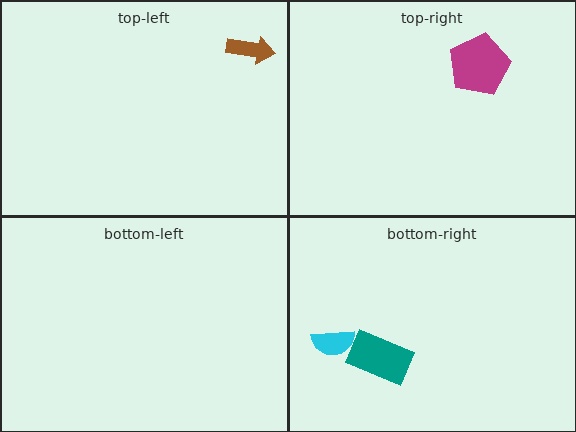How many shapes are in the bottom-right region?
2.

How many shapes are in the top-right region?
1.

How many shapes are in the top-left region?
1.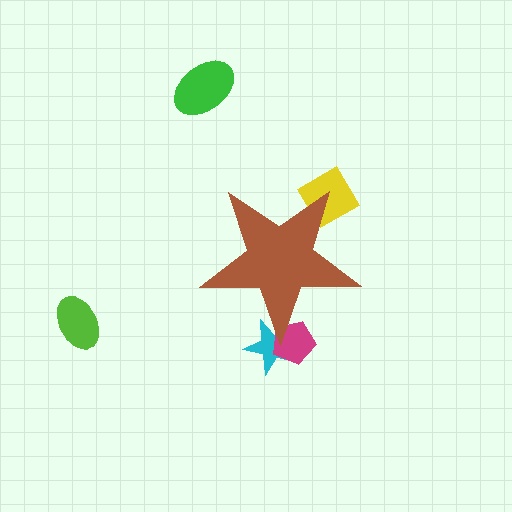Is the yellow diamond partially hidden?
Yes, the yellow diamond is partially hidden behind the brown star.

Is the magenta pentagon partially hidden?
Yes, the magenta pentagon is partially hidden behind the brown star.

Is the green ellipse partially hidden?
No, the green ellipse is fully visible.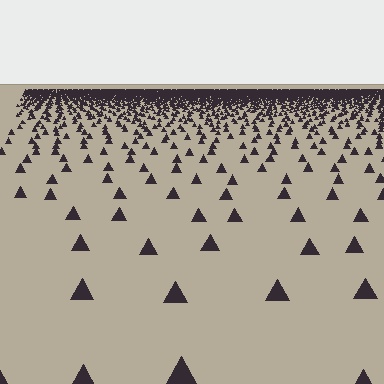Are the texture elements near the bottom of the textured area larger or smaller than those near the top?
Larger. Near the bottom, elements are closer to the viewer and appear at a bigger on-screen size.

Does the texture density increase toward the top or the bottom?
Density increases toward the top.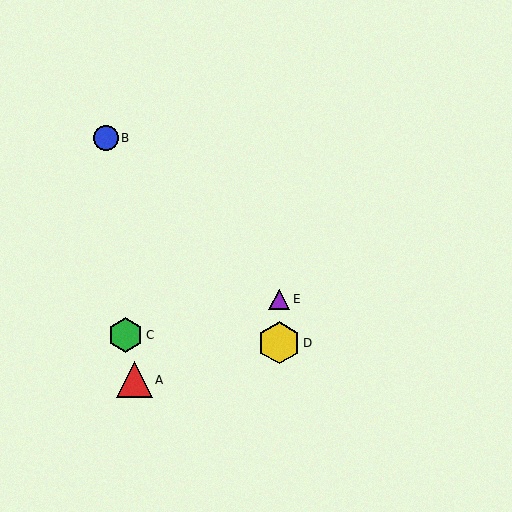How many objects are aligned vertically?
2 objects (D, E) are aligned vertically.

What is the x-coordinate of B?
Object B is at x≈106.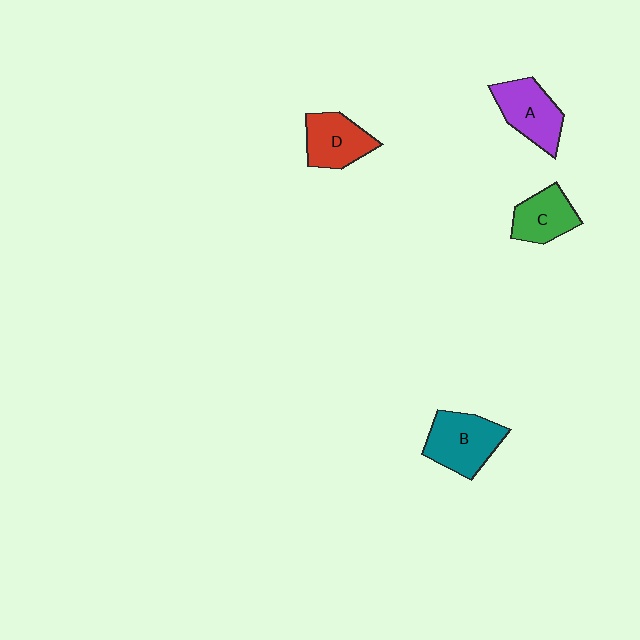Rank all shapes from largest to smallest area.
From largest to smallest: B (teal), A (purple), D (red), C (green).